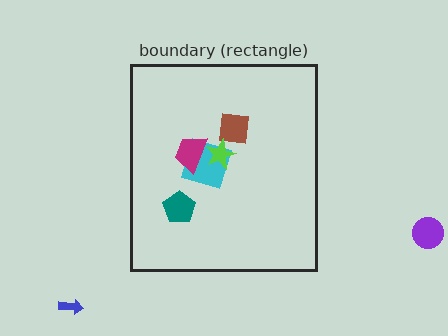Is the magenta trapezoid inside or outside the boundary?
Inside.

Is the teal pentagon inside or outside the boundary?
Inside.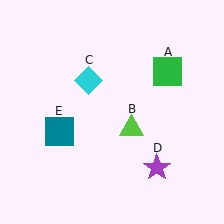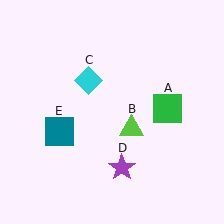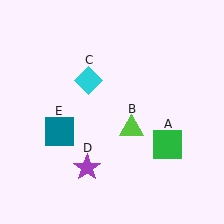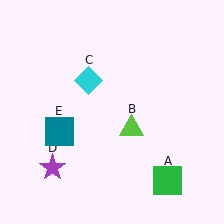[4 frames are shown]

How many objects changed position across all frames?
2 objects changed position: green square (object A), purple star (object D).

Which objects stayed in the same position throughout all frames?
Lime triangle (object B) and cyan diamond (object C) and teal square (object E) remained stationary.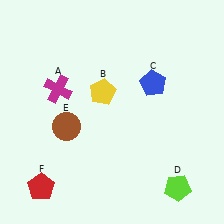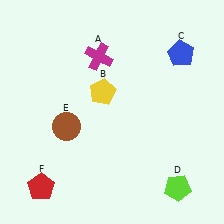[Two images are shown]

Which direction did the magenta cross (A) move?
The magenta cross (A) moved right.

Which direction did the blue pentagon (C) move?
The blue pentagon (C) moved up.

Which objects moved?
The objects that moved are: the magenta cross (A), the blue pentagon (C).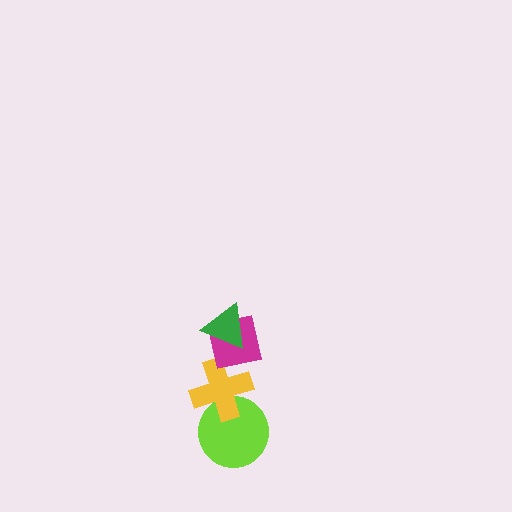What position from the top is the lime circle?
The lime circle is 4th from the top.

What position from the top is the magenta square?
The magenta square is 2nd from the top.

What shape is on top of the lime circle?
The yellow cross is on top of the lime circle.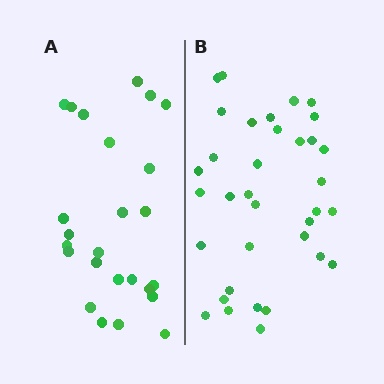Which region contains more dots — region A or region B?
Region B (the right region) has more dots.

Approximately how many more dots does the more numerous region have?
Region B has roughly 10 or so more dots than region A.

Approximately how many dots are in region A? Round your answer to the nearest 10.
About 20 dots. (The exact count is 25, which rounds to 20.)